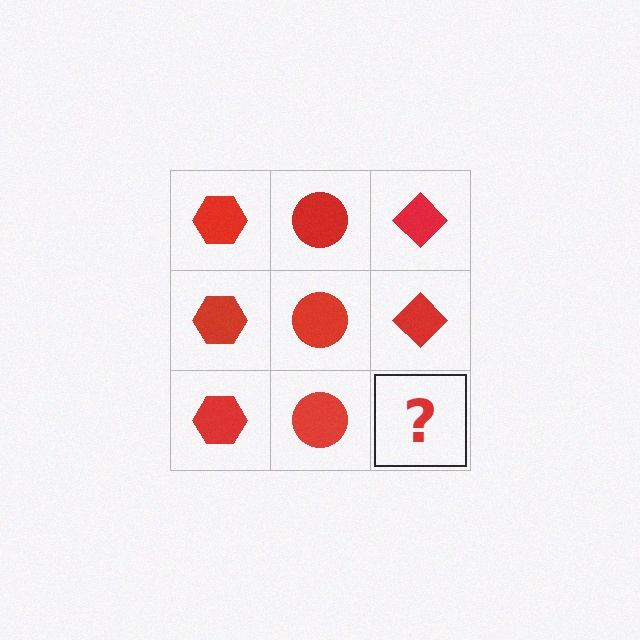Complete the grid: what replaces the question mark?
The question mark should be replaced with a red diamond.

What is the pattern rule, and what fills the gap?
The rule is that each column has a consistent shape. The gap should be filled with a red diamond.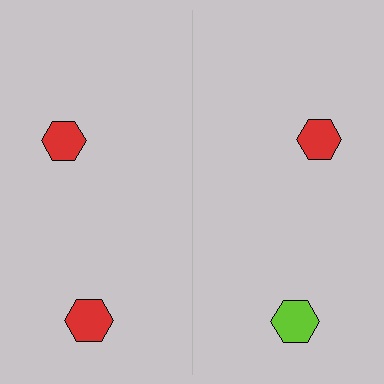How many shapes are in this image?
There are 4 shapes in this image.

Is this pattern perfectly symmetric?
No, the pattern is not perfectly symmetric. The lime hexagon on the right side breaks the symmetry — its mirror counterpart is red.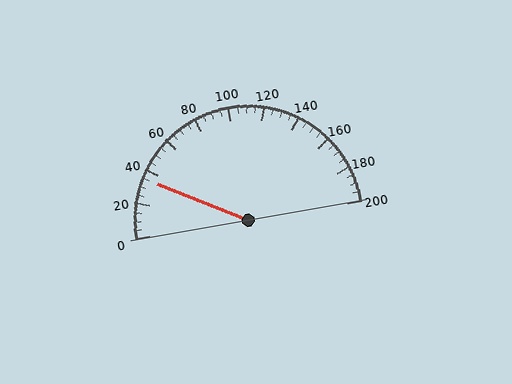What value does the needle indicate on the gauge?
The needle indicates approximately 35.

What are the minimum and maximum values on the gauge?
The gauge ranges from 0 to 200.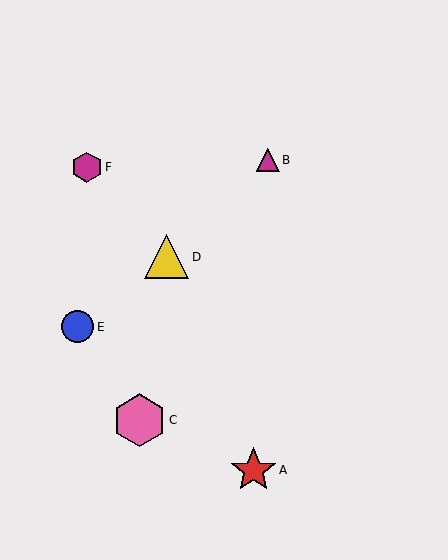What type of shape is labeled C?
Shape C is a pink hexagon.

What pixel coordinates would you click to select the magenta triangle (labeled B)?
Click at (268, 160) to select the magenta triangle B.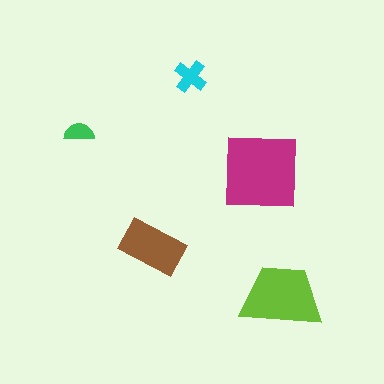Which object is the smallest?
The green semicircle.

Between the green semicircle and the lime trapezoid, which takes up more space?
The lime trapezoid.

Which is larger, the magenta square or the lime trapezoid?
The magenta square.